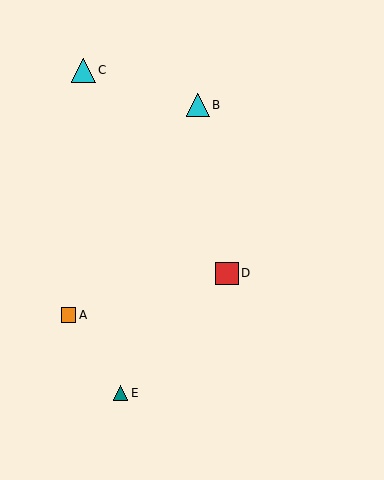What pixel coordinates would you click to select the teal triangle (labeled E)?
Click at (120, 393) to select the teal triangle E.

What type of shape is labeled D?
Shape D is a red square.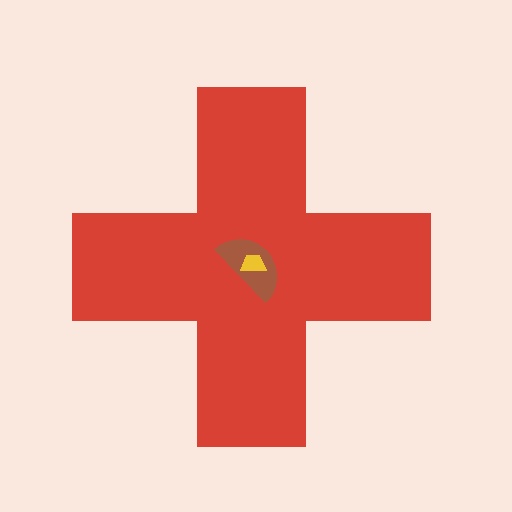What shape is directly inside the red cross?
The brown semicircle.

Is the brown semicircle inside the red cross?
Yes.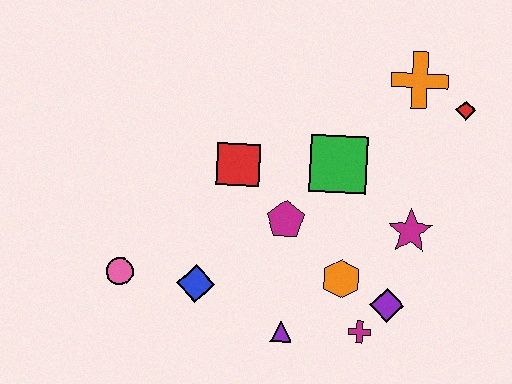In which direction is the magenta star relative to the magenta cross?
The magenta star is above the magenta cross.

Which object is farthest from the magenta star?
The pink circle is farthest from the magenta star.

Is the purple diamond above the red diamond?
No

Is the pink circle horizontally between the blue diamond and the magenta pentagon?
No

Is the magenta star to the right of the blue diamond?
Yes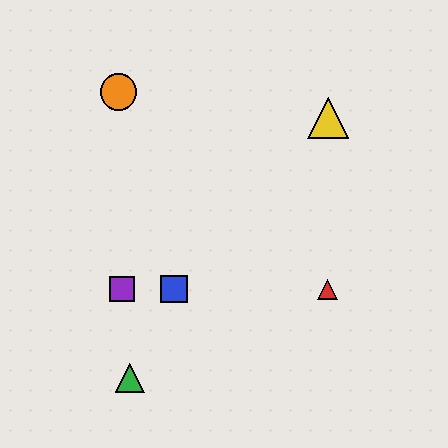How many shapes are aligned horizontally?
3 shapes (the red triangle, the blue square, the purple square) are aligned horizontally.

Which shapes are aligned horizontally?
The red triangle, the blue square, the purple square are aligned horizontally.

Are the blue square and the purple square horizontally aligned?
Yes, both are at y≈289.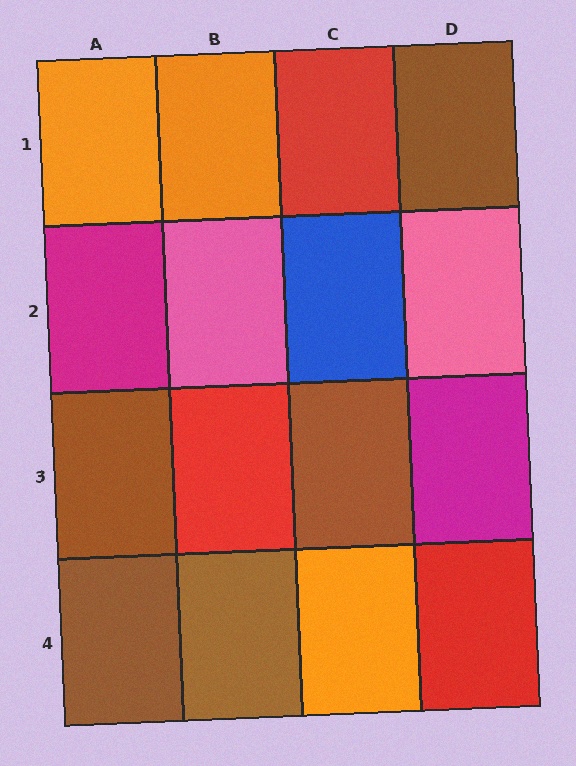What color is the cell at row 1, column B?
Orange.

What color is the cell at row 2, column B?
Pink.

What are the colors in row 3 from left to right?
Brown, red, brown, magenta.